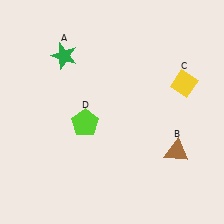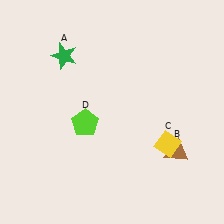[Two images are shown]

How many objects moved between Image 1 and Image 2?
1 object moved between the two images.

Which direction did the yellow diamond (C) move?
The yellow diamond (C) moved down.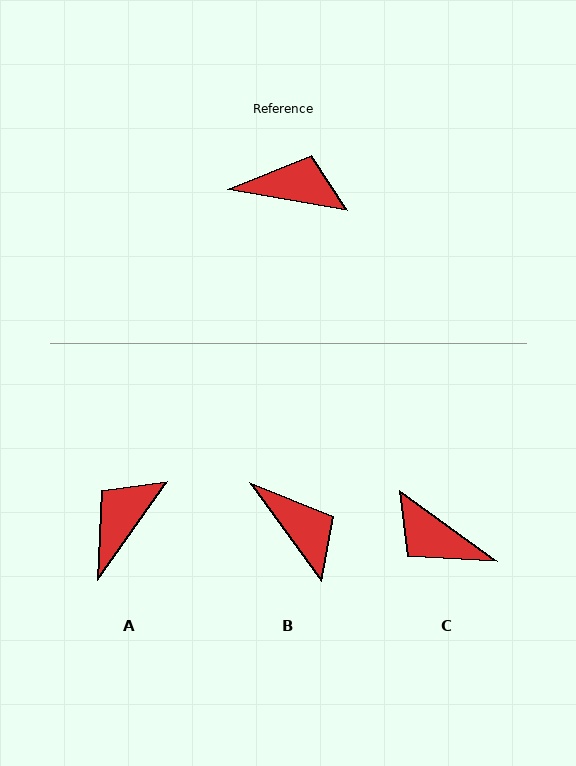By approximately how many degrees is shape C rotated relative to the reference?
Approximately 155 degrees counter-clockwise.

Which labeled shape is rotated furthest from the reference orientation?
C, about 155 degrees away.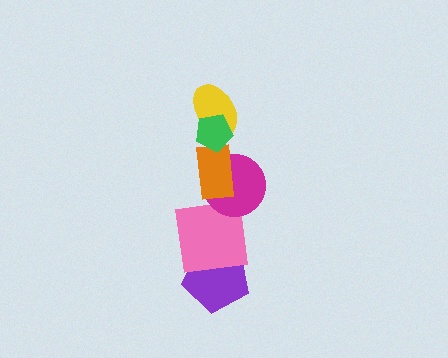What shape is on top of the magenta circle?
The orange rectangle is on top of the magenta circle.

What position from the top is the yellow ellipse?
The yellow ellipse is 2nd from the top.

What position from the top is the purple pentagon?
The purple pentagon is 6th from the top.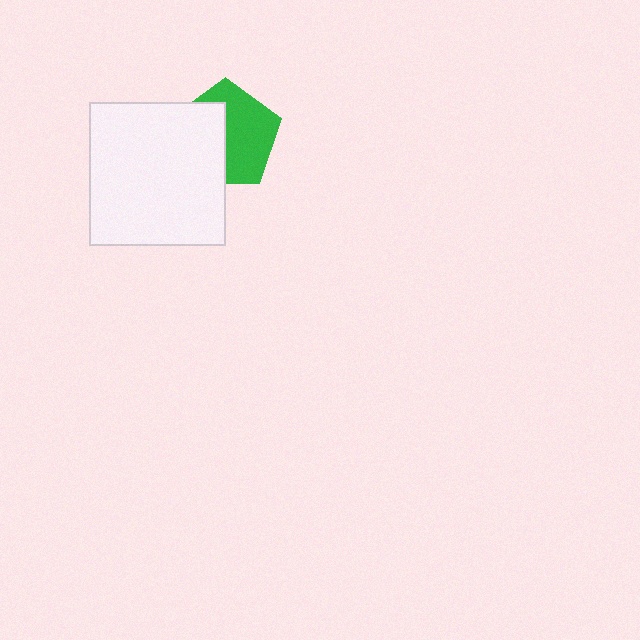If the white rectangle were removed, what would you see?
You would see the complete green pentagon.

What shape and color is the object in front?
The object in front is a white rectangle.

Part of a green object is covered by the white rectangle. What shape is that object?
It is a pentagon.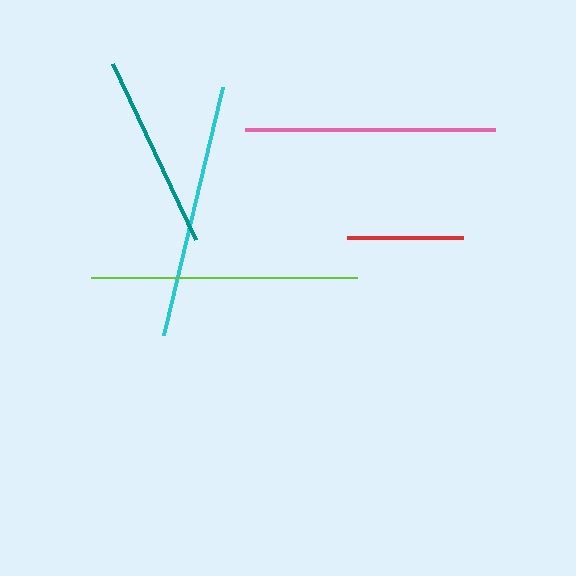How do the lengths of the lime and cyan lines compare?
The lime and cyan lines are approximately the same length.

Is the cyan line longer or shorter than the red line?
The cyan line is longer than the red line.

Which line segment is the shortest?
The red line is the shortest at approximately 116 pixels.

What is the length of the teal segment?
The teal segment is approximately 195 pixels long.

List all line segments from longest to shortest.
From longest to shortest: lime, cyan, pink, teal, red.